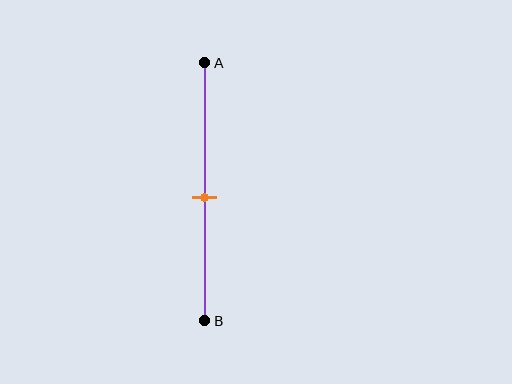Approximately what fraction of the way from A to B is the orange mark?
The orange mark is approximately 50% of the way from A to B.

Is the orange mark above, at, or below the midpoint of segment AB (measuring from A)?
The orange mark is approximately at the midpoint of segment AB.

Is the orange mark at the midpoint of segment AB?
Yes, the mark is approximately at the midpoint.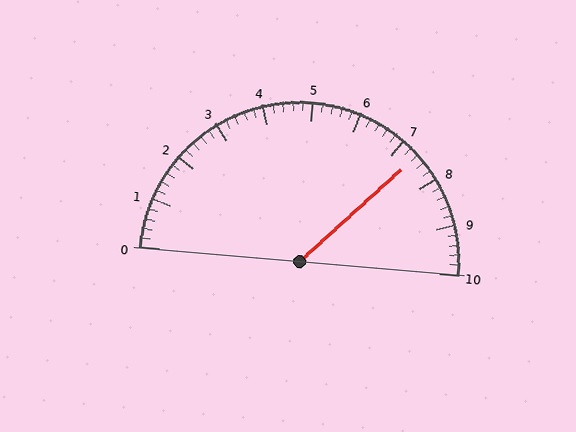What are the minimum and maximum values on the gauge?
The gauge ranges from 0 to 10.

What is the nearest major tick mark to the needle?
The nearest major tick mark is 7.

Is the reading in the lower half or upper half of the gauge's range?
The reading is in the upper half of the range (0 to 10).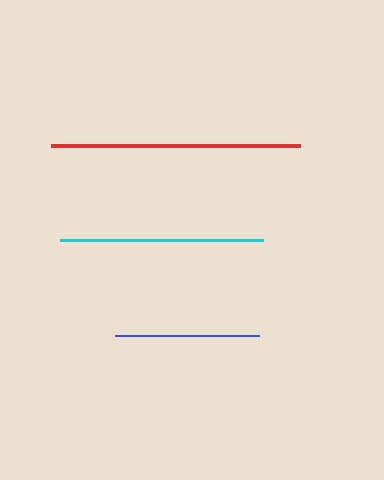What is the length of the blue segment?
The blue segment is approximately 145 pixels long.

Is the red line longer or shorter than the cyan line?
The red line is longer than the cyan line.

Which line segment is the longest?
The red line is the longest at approximately 249 pixels.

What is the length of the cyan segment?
The cyan segment is approximately 203 pixels long.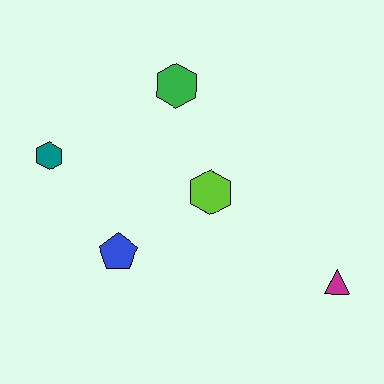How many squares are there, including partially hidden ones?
There are no squares.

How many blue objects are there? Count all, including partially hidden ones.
There is 1 blue object.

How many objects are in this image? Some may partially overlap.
There are 5 objects.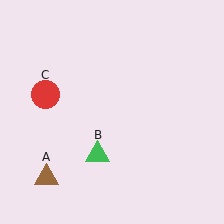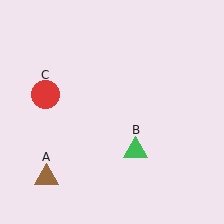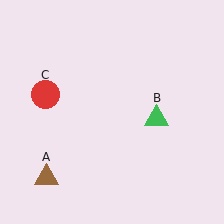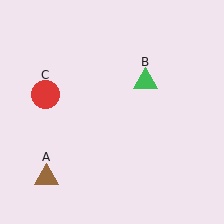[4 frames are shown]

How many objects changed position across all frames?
1 object changed position: green triangle (object B).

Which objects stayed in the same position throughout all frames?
Brown triangle (object A) and red circle (object C) remained stationary.